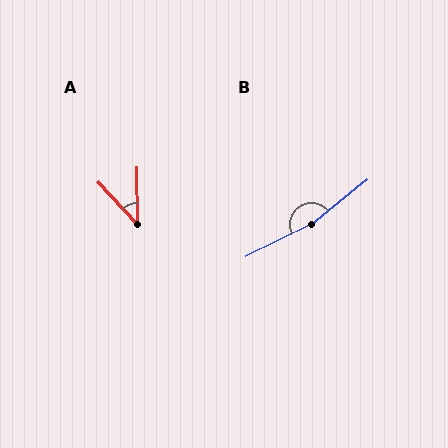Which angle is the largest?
B, at approximately 168 degrees.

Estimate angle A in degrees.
Approximately 43 degrees.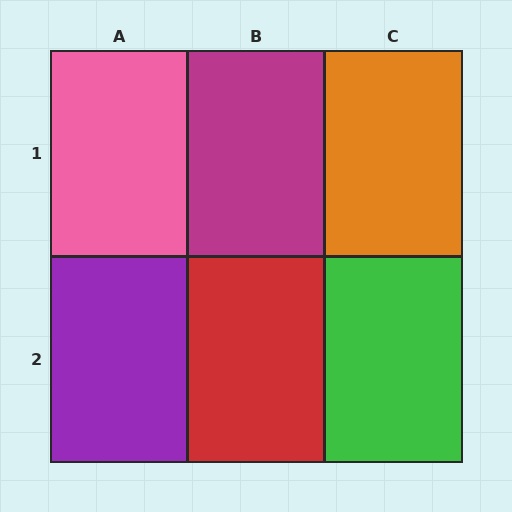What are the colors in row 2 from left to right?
Purple, red, green.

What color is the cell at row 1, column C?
Orange.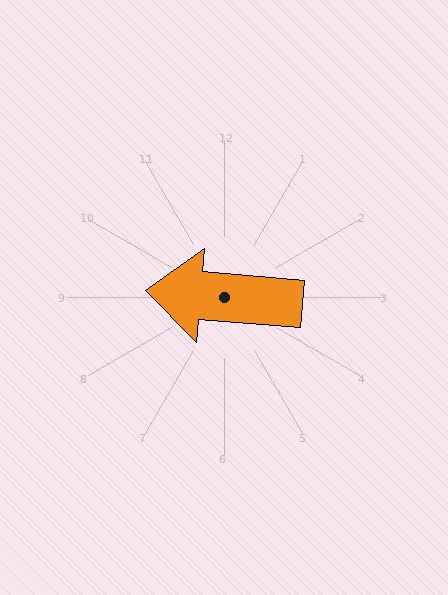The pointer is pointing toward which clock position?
Roughly 9 o'clock.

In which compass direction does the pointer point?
West.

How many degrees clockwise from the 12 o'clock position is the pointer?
Approximately 275 degrees.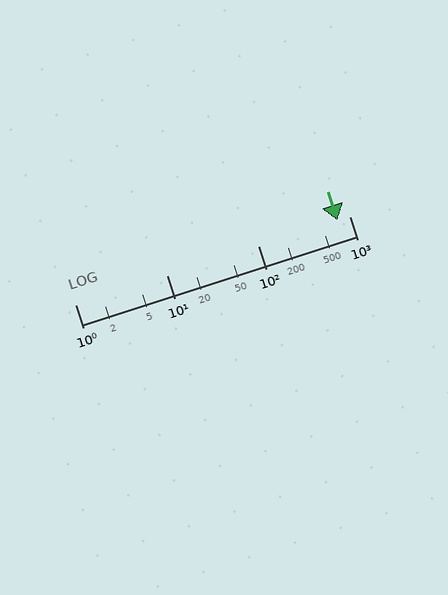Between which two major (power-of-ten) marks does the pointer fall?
The pointer is between 100 and 1000.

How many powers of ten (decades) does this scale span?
The scale spans 3 decades, from 1 to 1000.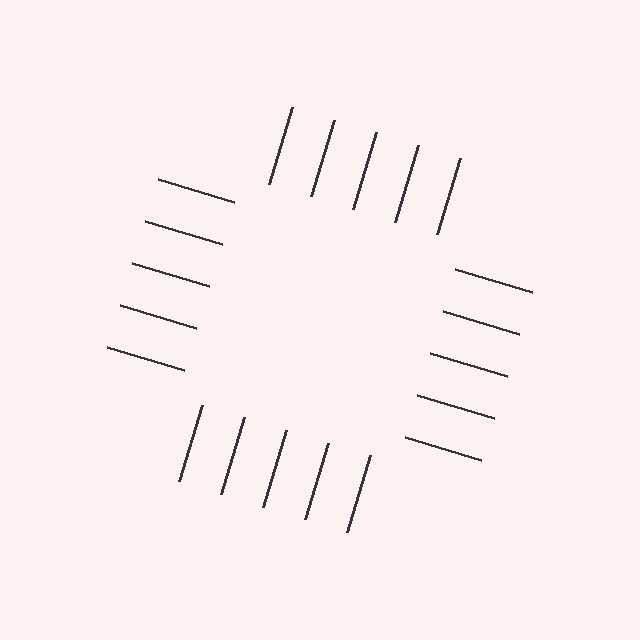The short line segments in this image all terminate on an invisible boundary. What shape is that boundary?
An illusory square — the line segments terminate on its edges but no continuous stroke is drawn.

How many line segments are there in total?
20 — 5 along each of the 4 edges.